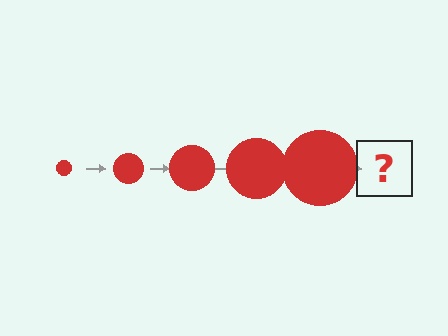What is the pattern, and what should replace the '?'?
The pattern is that the circle gets progressively larger each step. The '?' should be a red circle, larger than the previous one.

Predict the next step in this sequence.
The next step is a red circle, larger than the previous one.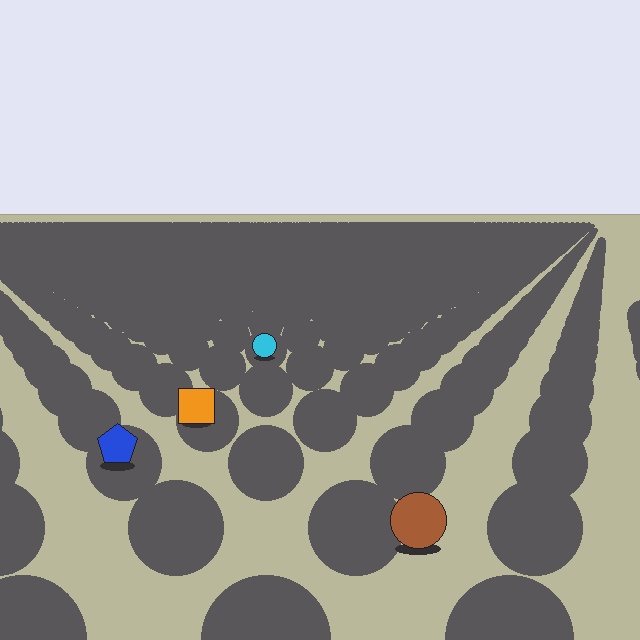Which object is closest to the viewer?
The brown circle is closest. The texture marks near it are larger and more spread out.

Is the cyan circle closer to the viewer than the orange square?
No. The orange square is closer — you can tell from the texture gradient: the ground texture is coarser near it.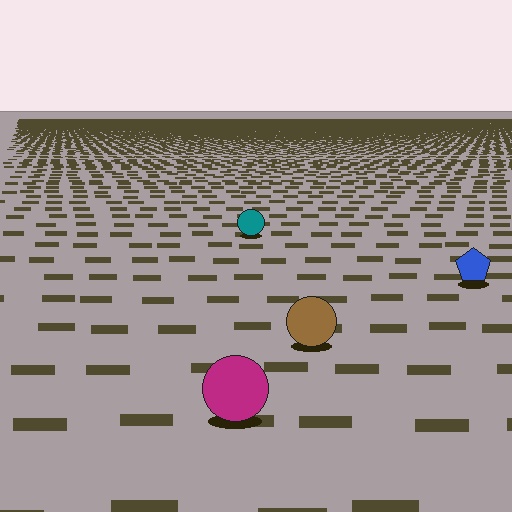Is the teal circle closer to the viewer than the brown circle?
No. The brown circle is closer — you can tell from the texture gradient: the ground texture is coarser near it.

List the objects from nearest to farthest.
From nearest to farthest: the magenta circle, the brown circle, the blue pentagon, the teal circle.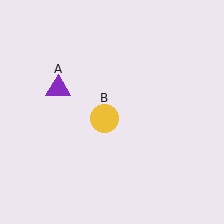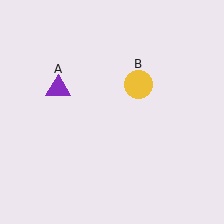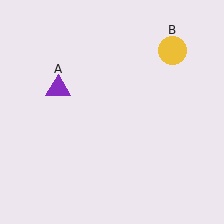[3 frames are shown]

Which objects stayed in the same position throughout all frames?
Purple triangle (object A) remained stationary.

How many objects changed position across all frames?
1 object changed position: yellow circle (object B).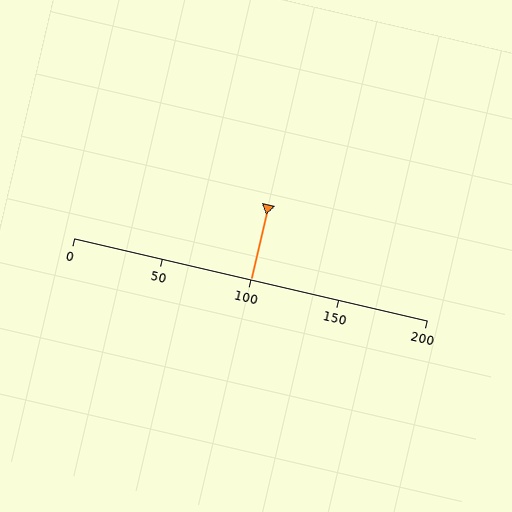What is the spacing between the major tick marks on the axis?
The major ticks are spaced 50 apart.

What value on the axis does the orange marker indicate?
The marker indicates approximately 100.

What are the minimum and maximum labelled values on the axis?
The axis runs from 0 to 200.